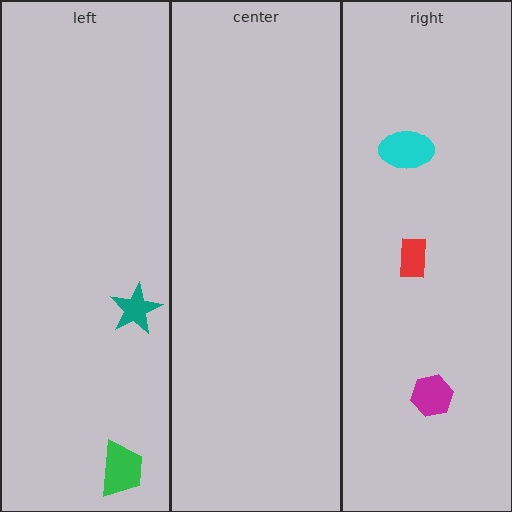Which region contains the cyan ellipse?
The right region.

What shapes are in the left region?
The teal star, the green trapezoid.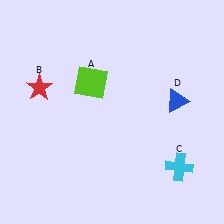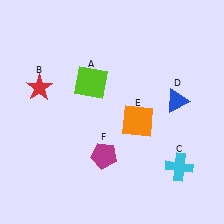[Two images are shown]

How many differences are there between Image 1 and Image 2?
There are 2 differences between the two images.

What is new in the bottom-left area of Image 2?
A magenta pentagon (F) was added in the bottom-left area of Image 2.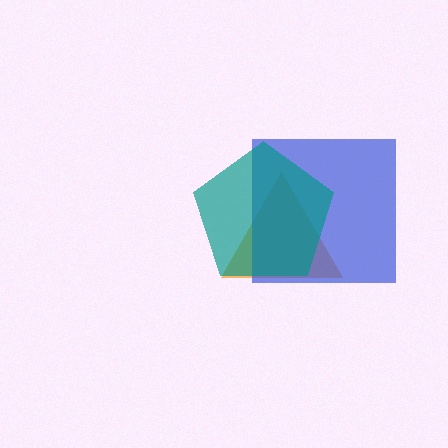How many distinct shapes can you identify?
There are 3 distinct shapes: an orange triangle, a blue square, a teal pentagon.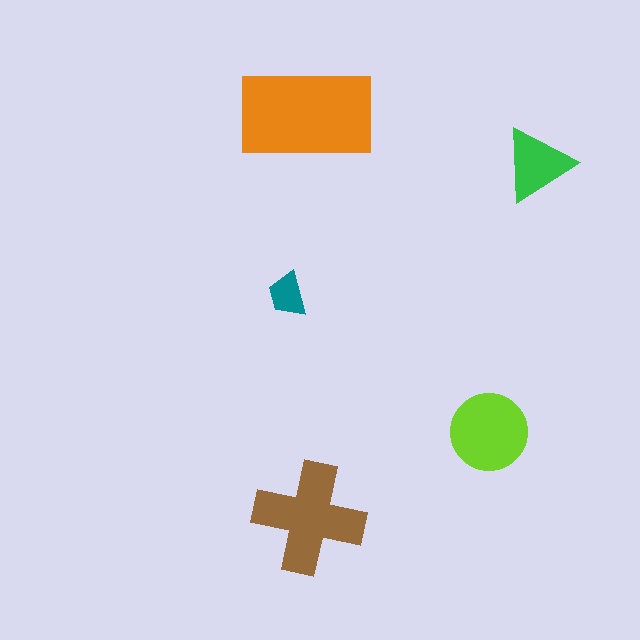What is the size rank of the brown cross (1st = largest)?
2nd.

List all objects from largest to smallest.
The orange rectangle, the brown cross, the lime circle, the green triangle, the teal trapezoid.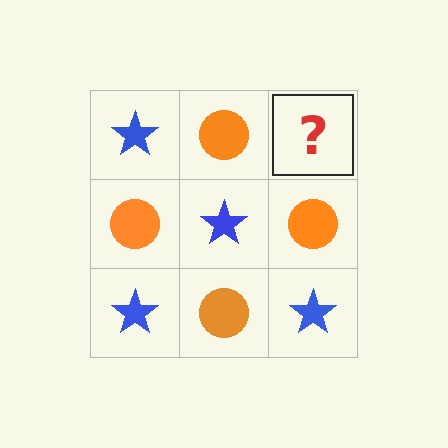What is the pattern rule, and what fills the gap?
The rule is that it alternates blue star and orange circle in a checkerboard pattern. The gap should be filled with a blue star.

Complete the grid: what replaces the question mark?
The question mark should be replaced with a blue star.